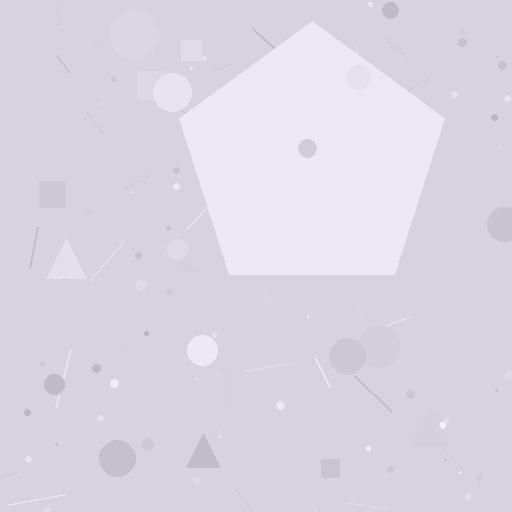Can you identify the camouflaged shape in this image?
The camouflaged shape is a pentagon.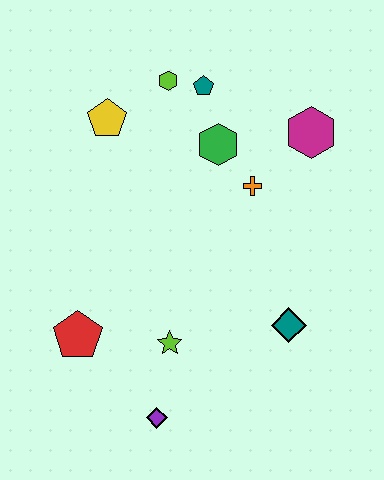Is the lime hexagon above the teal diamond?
Yes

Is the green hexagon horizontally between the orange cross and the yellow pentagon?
Yes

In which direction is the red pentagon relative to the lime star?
The red pentagon is to the left of the lime star.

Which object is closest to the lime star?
The purple diamond is closest to the lime star.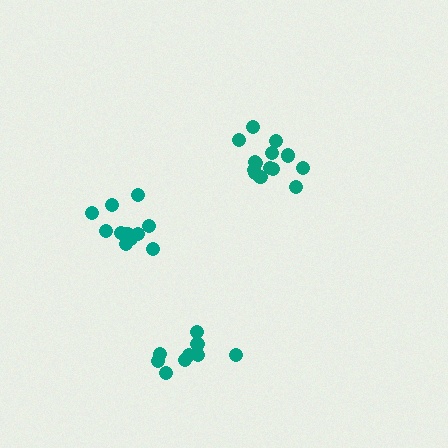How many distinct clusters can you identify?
There are 3 distinct clusters.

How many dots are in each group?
Group 1: 14 dots, Group 2: 11 dots, Group 3: 10 dots (35 total).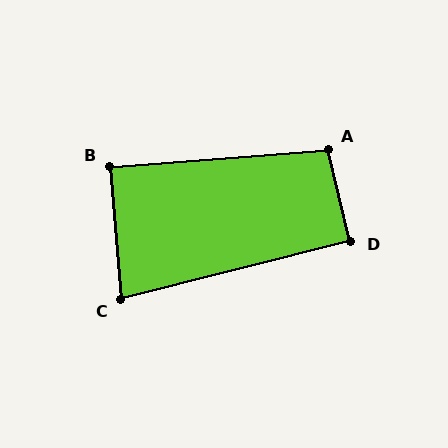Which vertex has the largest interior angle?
A, at approximately 99 degrees.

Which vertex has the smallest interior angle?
C, at approximately 81 degrees.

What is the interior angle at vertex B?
Approximately 90 degrees (approximately right).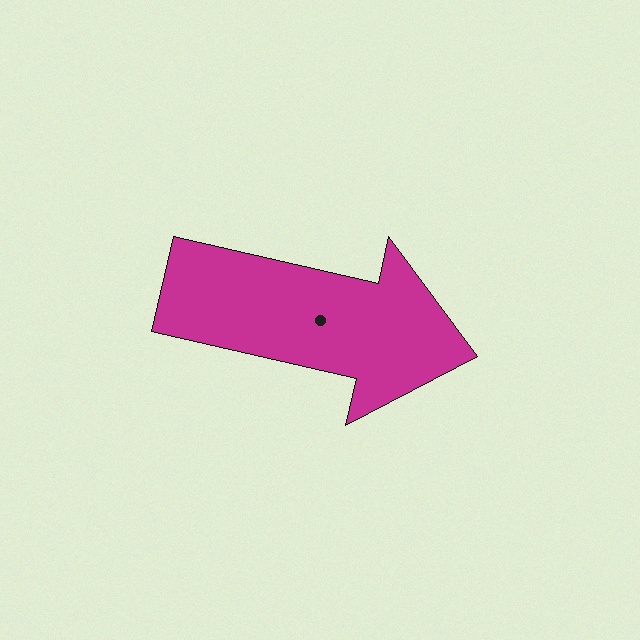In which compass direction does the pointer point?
East.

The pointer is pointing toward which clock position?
Roughly 3 o'clock.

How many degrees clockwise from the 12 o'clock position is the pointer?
Approximately 103 degrees.